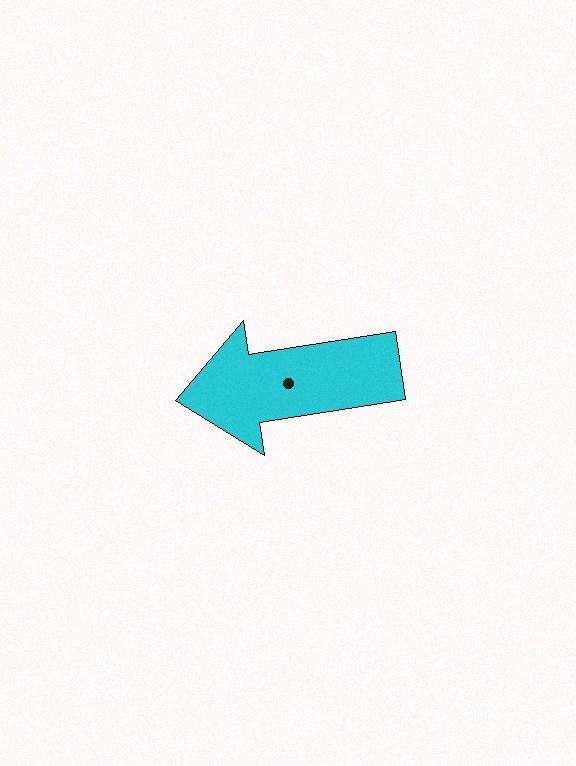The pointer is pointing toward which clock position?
Roughly 9 o'clock.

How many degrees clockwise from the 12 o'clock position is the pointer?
Approximately 261 degrees.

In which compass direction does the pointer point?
West.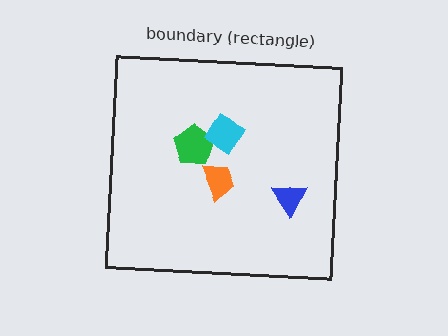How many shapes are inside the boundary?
4 inside, 0 outside.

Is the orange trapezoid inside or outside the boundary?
Inside.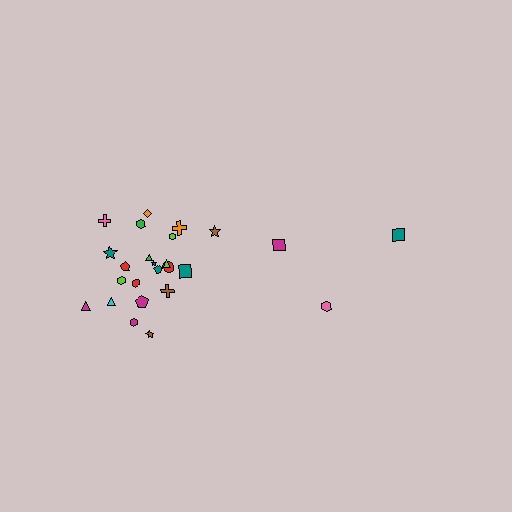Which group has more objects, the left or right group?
The left group.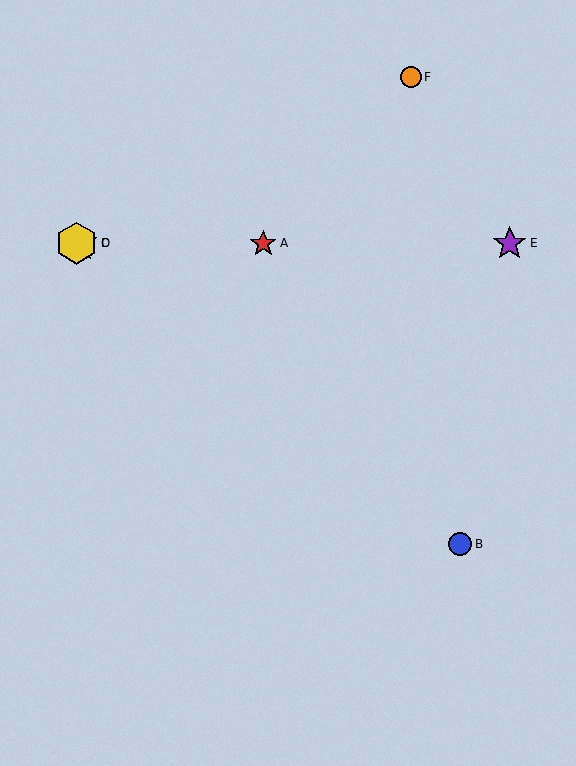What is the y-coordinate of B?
Object B is at y≈544.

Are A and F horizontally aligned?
No, A is at y≈243 and F is at y≈77.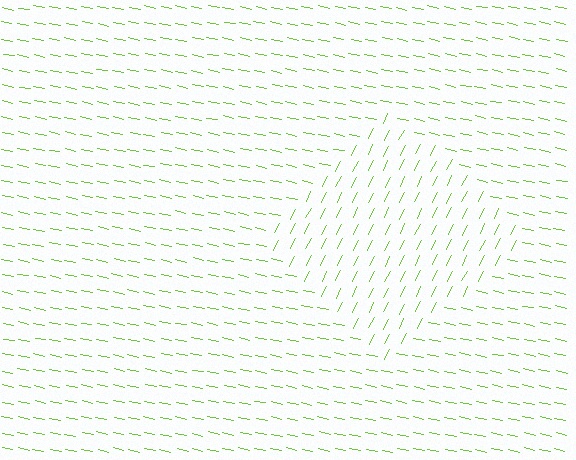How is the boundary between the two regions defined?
The boundary is defined purely by a change in line orientation (approximately 75 degrees difference). All lines are the same color and thickness.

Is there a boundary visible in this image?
Yes, there is a texture boundary formed by a change in line orientation.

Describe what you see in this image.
The image is filled with small lime line segments. A diamond region in the image has lines oriented differently from the surrounding lines, creating a visible texture boundary.